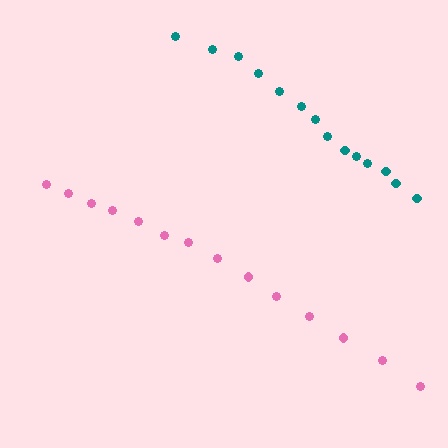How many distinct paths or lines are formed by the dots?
There are 2 distinct paths.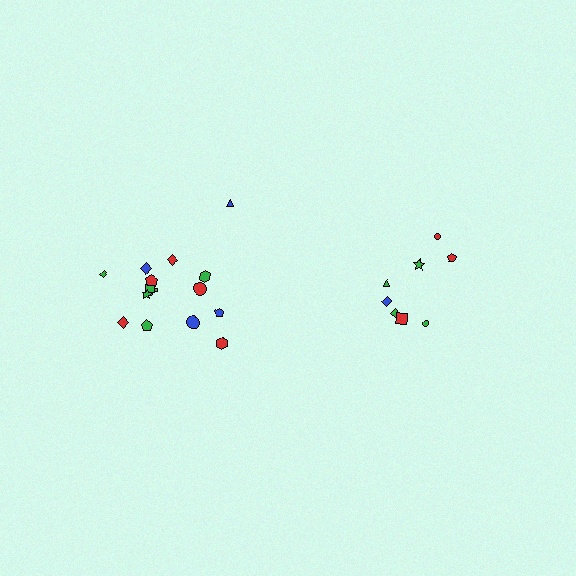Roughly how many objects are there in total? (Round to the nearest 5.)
Roughly 25 objects in total.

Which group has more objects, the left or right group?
The left group.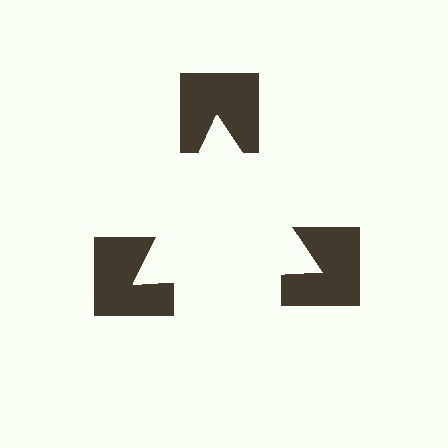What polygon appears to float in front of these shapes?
An illusory triangle — its edges are inferred from the aligned wedge cuts in the notched squares, not physically drawn.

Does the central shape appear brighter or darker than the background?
It typically appears slightly brighter than the background, even though no actual brightness change is drawn.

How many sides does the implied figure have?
3 sides.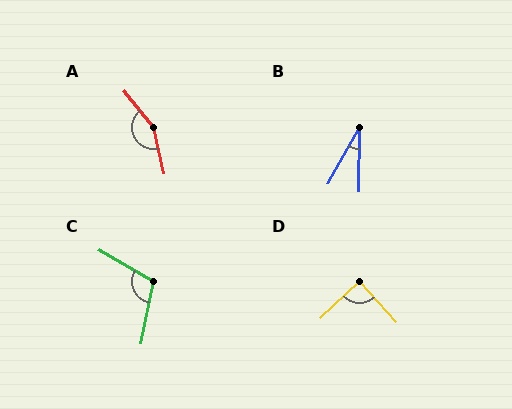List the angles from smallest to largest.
B (29°), D (90°), C (110°), A (155°).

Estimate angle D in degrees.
Approximately 90 degrees.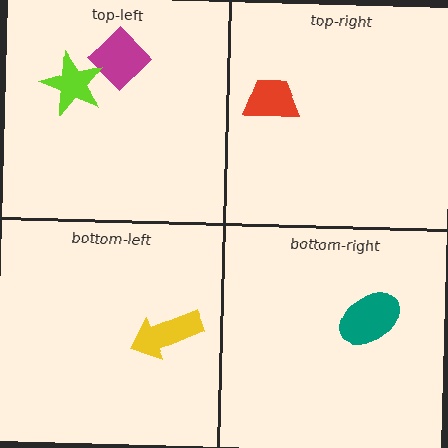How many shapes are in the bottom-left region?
1.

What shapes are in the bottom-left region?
The yellow arrow.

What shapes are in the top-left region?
The magenta diamond, the lime star.